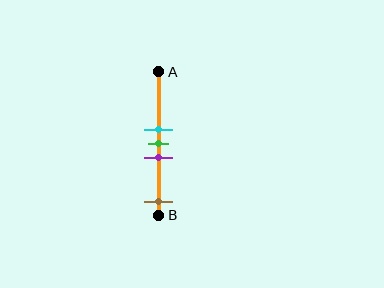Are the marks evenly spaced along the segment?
No, the marks are not evenly spaced.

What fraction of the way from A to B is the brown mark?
The brown mark is approximately 90% (0.9) of the way from A to B.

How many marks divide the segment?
There are 4 marks dividing the segment.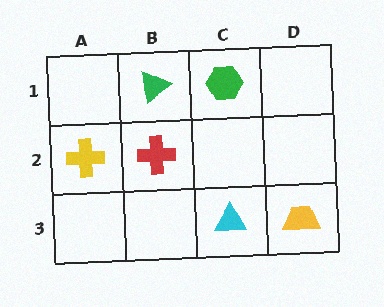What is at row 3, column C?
A cyan triangle.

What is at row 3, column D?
A yellow trapezoid.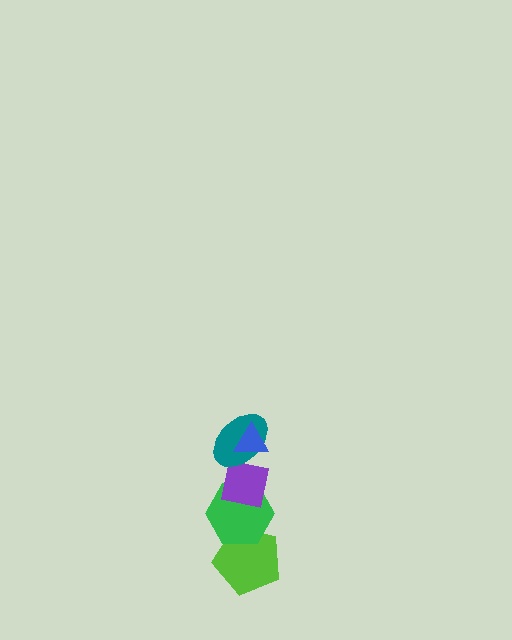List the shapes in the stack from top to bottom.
From top to bottom: the blue triangle, the teal ellipse, the purple square, the green hexagon, the lime pentagon.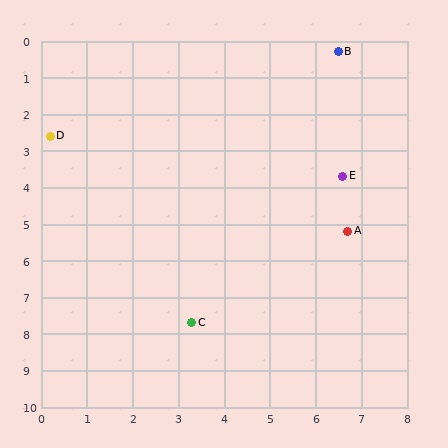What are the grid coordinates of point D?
Point D is at approximately (0.2, 2.6).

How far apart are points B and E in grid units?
Points B and E are about 3.4 grid units apart.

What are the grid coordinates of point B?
Point B is at approximately (6.5, 0.3).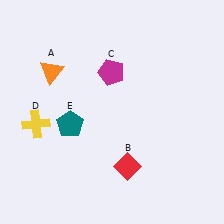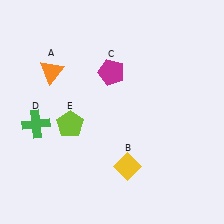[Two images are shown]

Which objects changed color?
B changed from red to yellow. D changed from yellow to green. E changed from teal to lime.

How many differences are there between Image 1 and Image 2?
There are 3 differences between the two images.